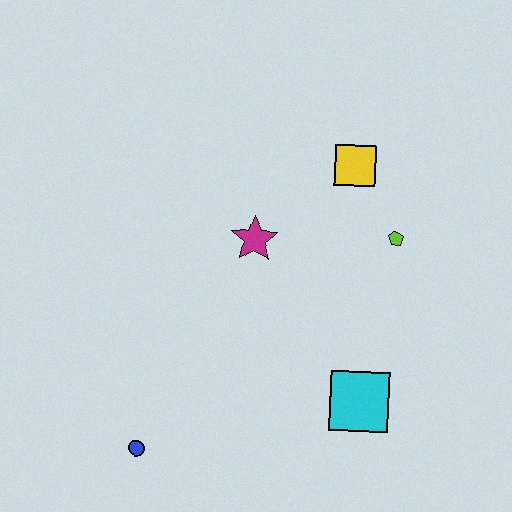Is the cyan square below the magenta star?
Yes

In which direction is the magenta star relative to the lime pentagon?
The magenta star is to the left of the lime pentagon.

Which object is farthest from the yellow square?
The blue circle is farthest from the yellow square.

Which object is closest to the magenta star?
The yellow square is closest to the magenta star.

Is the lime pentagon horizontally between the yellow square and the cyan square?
No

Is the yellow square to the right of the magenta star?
Yes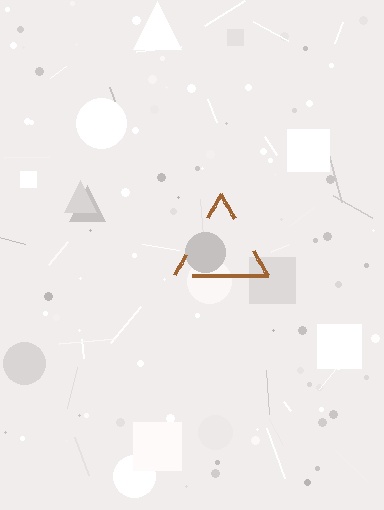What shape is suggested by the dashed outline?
The dashed outline suggests a triangle.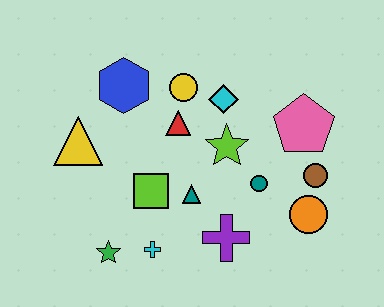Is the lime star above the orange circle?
Yes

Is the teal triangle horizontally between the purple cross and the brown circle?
No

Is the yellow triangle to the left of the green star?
Yes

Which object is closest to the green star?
The cyan cross is closest to the green star.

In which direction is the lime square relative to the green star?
The lime square is above the green star.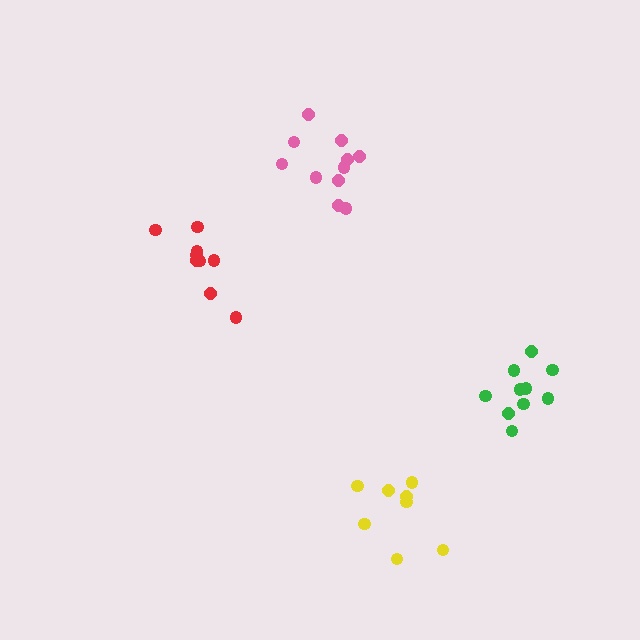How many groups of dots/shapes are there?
There are 4 groups.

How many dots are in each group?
Group 1: 11 dots, Group 2: 9 dots, Group 3: 10 dots, Group 4: 8 dots (38 total).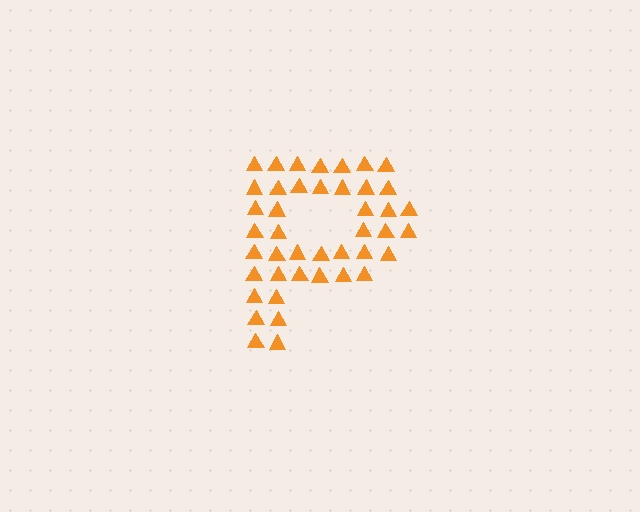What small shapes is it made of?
It is made of small triangles.